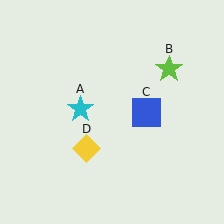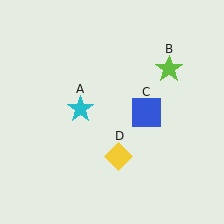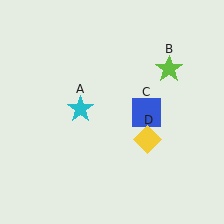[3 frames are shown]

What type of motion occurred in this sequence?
The yellow diamond (object D) rotated counterclockwise around the center of the scene.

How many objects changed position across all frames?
1 object changed position: yellow diamond (object D).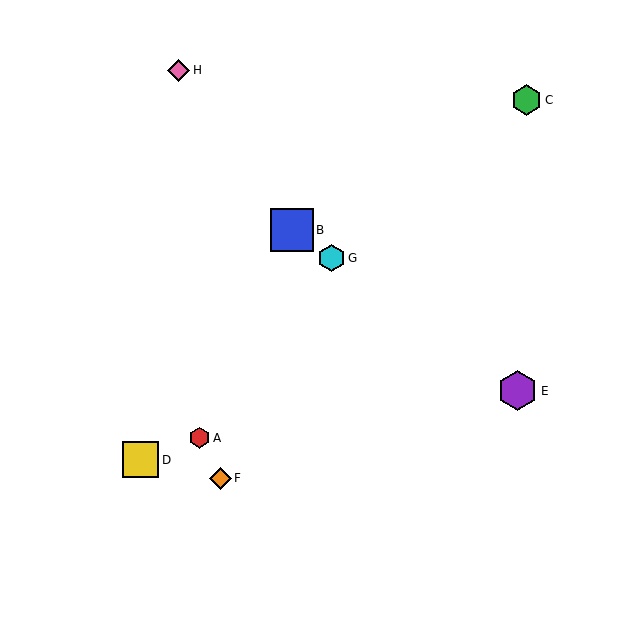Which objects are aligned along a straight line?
Objects B, E, G are aligned along a straight line.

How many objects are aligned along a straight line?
3 objects (B, E, G) are aligned along a straight line.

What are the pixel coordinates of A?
Object A is at (200, 438).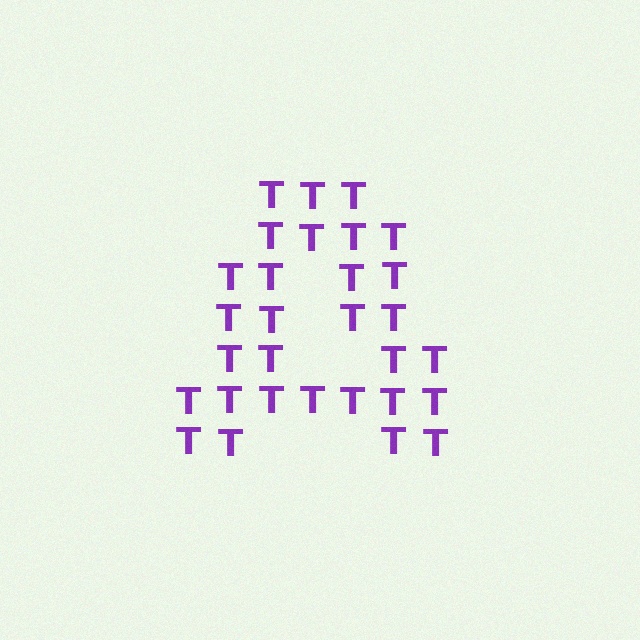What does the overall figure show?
The overall figure shows the letter A.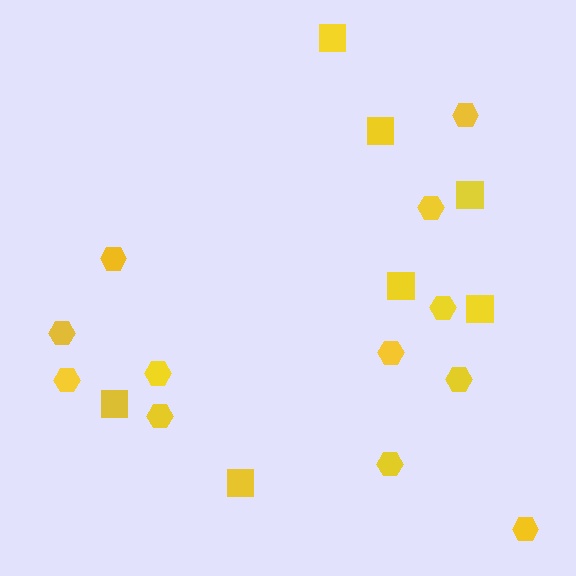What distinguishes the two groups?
There are 2 groups: one group of squares (7) and one group of hexagons (12).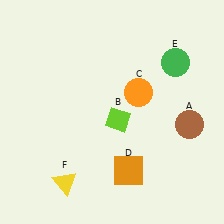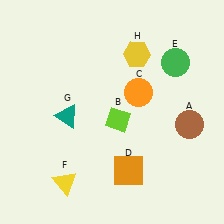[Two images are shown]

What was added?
A teal triangle (G), a yellow hexagon (H) were added in Image 2.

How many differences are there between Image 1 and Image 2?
There are 2 differences between the two images.